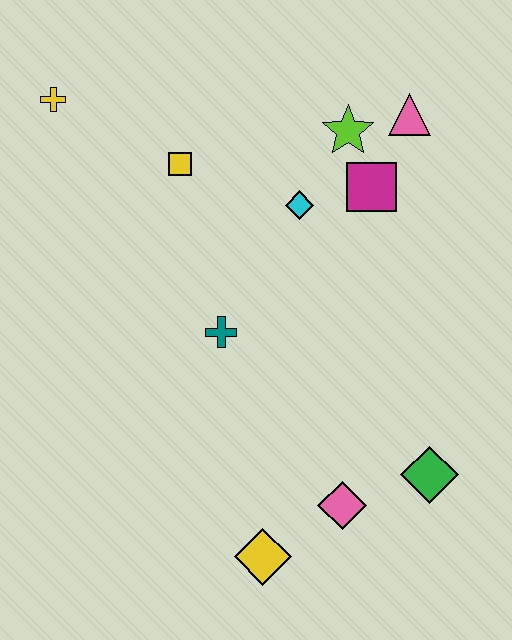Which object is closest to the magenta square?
The lime star is closest to the magenta square.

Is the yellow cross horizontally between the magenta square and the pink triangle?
No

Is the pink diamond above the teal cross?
No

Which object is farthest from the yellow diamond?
The yellow cross is farthest from the yellow diamond.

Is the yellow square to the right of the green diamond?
No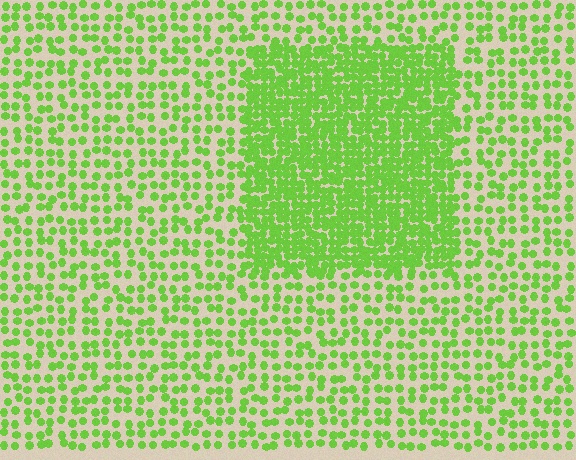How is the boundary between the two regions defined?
The boundary is defined by a change in element density (approximately 2.3x ratio). All elements are the same color, size, and shape.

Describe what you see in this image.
The image contains small lime elements arranged at two different densities. A rectangle-shaped region is visible where the elements are more densely packed than the surrounding area.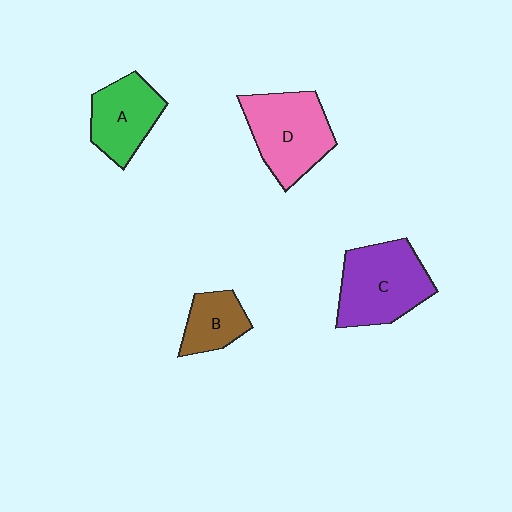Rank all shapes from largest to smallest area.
From largest to smallest: C (purple), D (pink), A (green), B (brown).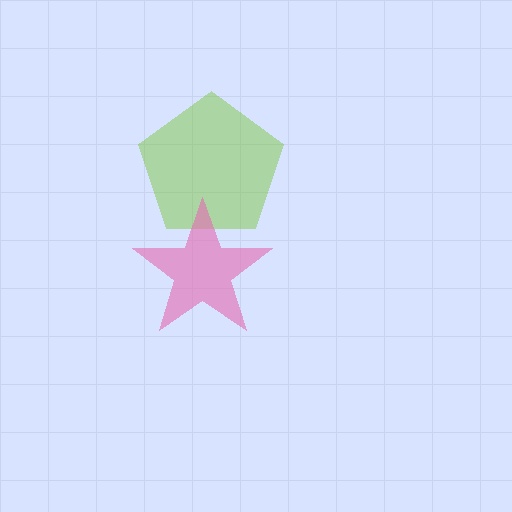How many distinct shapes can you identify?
There are 2 distinct shapes: a lime pentagon, a pink star.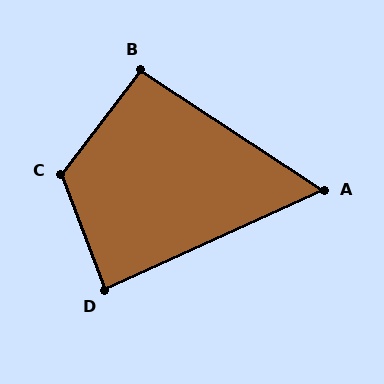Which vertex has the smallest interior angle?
A, at approximately 58 degrees.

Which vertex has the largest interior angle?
C, at approximately 122 degrees.